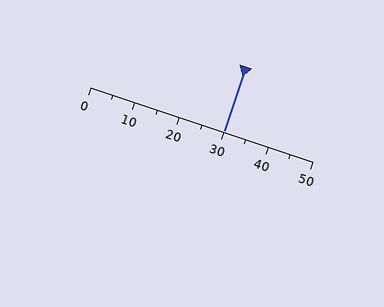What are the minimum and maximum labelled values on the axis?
The axis runs from 0 to 50.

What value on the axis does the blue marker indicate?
The marker indicates approximately 30.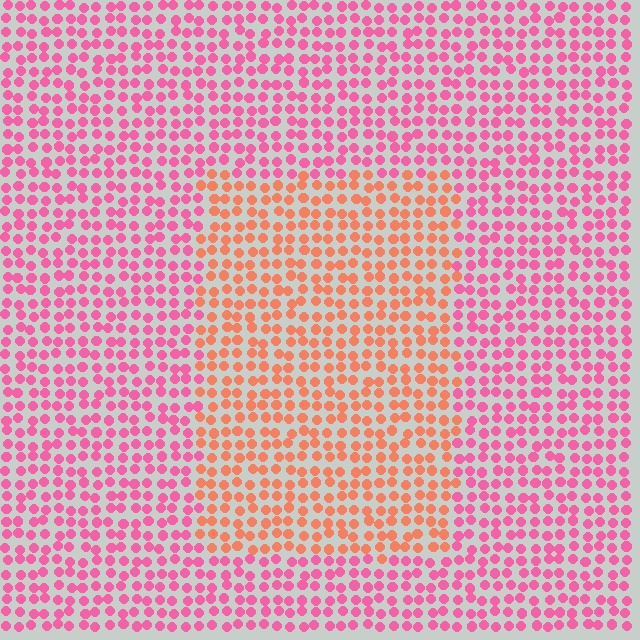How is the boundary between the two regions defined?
The boundary is defined purely by a slight shift in hue (about 40 degrees). Spacing, size, and orientation are identical on both sides.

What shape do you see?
I see a rectangle.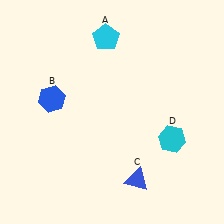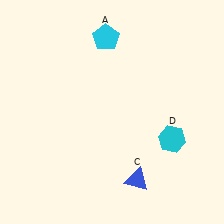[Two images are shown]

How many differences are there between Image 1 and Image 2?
There is 1 difference between the two images.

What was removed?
The blue hexagon (B) was removed in Image 2.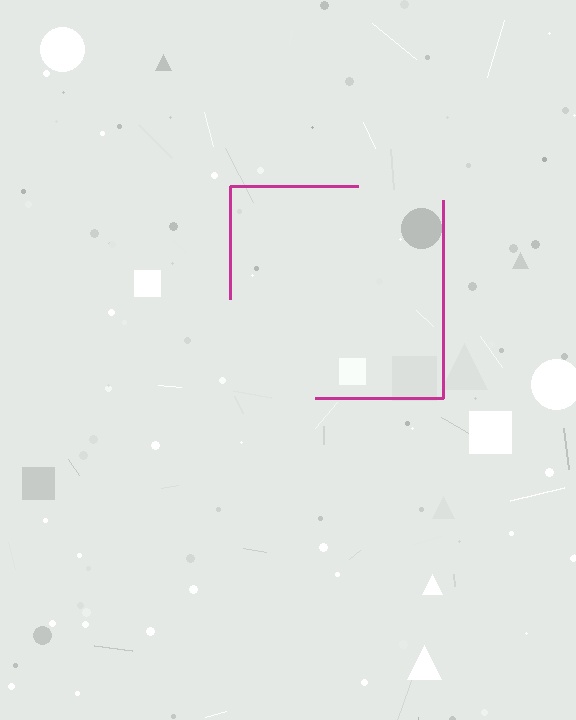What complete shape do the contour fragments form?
The contour fragments form a square.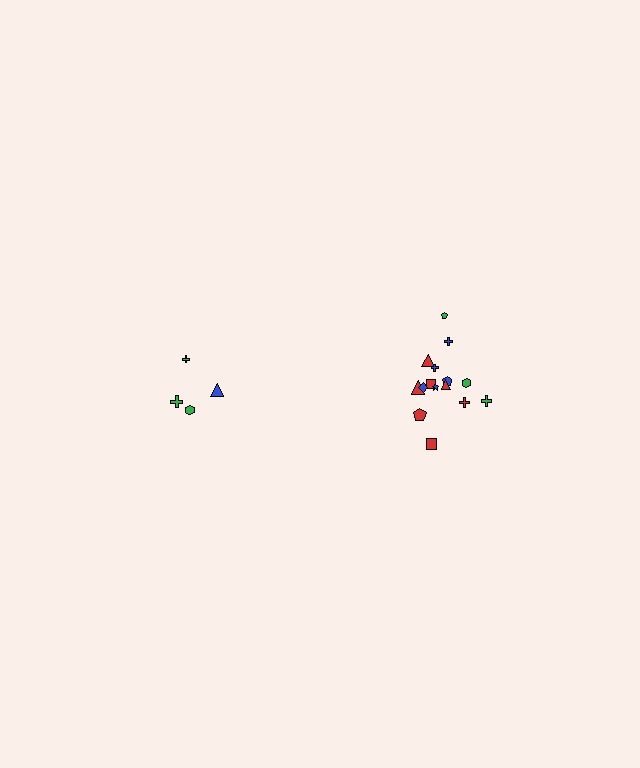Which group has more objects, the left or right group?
The right group.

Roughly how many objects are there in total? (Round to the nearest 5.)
Roughly 20 objects in total.